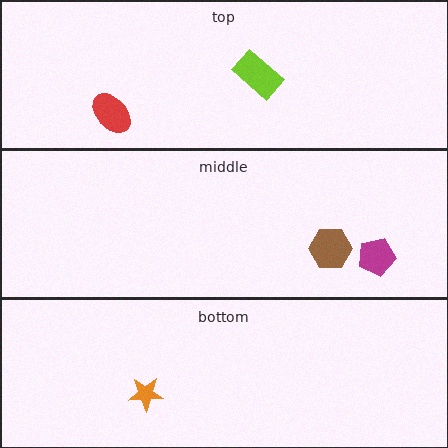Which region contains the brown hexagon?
The middle region.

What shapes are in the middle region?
The brown hexagon, the magenta pentagon.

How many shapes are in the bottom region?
1.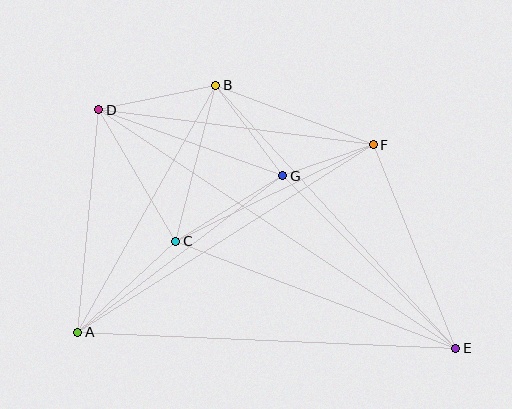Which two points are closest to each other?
Points F and G are closest to each other.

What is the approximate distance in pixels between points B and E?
The distance between B and E is approximately 356 pixels.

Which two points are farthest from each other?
Points D and E are farthest from each other.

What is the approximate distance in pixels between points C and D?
The distance between C and D is approximately 153 pixels.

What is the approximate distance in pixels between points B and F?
The distance between B and F is approximately 169 pixels.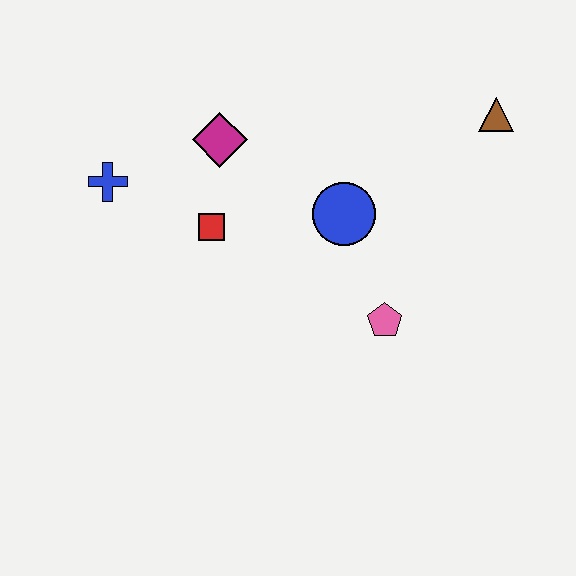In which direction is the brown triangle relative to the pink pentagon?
The brown triangle is above the pink pentagon.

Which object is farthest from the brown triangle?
The blue cross is farthest from the brown triangle.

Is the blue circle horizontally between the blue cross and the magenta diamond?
No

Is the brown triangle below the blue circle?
No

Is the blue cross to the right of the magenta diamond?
No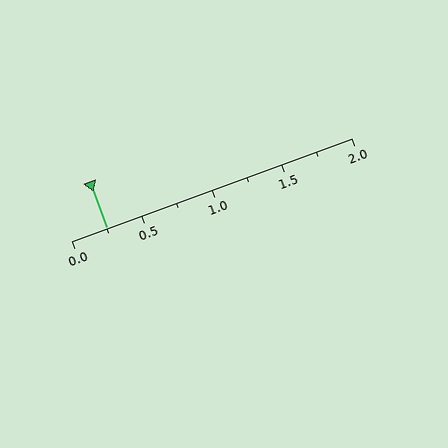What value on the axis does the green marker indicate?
The marker indicates approximately 0.25.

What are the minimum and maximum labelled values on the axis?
The axis runs from 0.0 to 2.0.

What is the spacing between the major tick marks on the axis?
The major ticks are spaced 0.5 apart.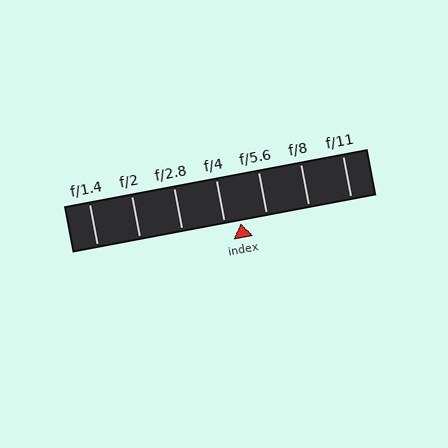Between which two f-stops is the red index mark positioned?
The index mark is between f/4 and f/5.6.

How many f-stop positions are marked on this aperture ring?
There are 7 f-stop positions marked.